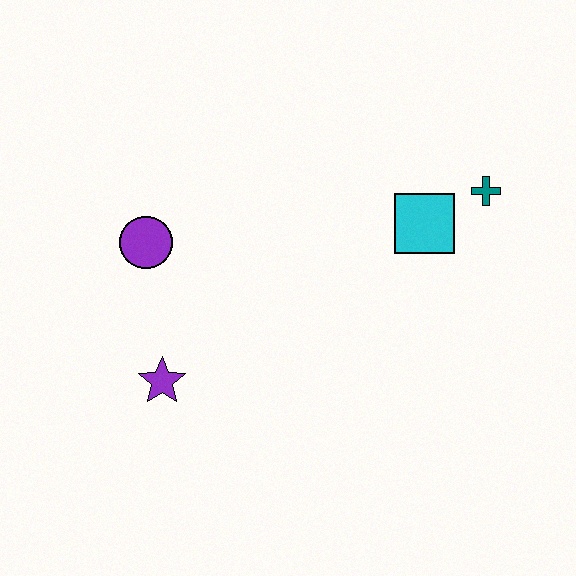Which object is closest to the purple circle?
The purple star is closest to the purple circle.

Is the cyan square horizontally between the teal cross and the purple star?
Yes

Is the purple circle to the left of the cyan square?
Yes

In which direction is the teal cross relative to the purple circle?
The teal cross is to the right of the purple circle.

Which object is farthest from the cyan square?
The purple star is farthest from the cyan square.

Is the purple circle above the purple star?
Yes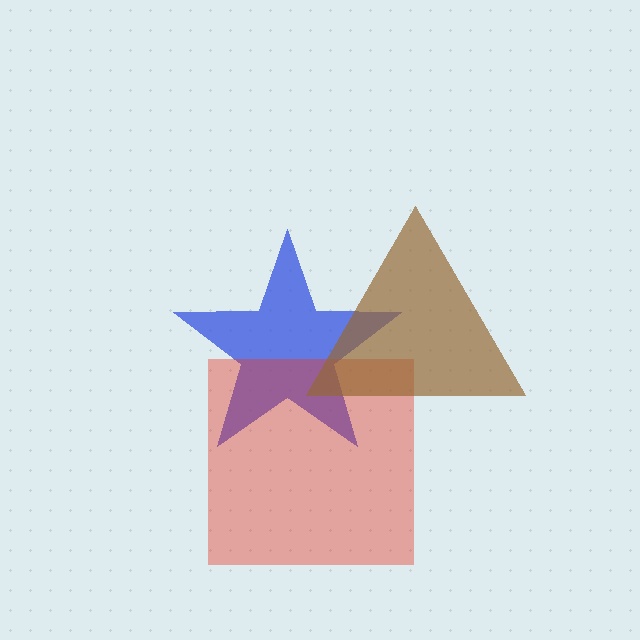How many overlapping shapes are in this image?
There are 3 overlapping shapes in the image.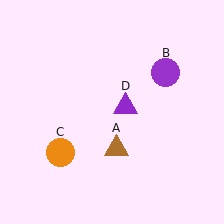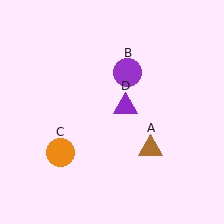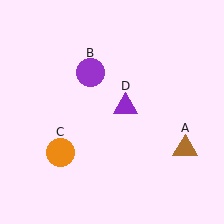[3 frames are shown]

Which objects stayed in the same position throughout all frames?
Orange circle (object C) and purple triangle (object D) remained stationary.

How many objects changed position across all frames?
2 objects changed position: brown triangle (object A), purple circle (object B).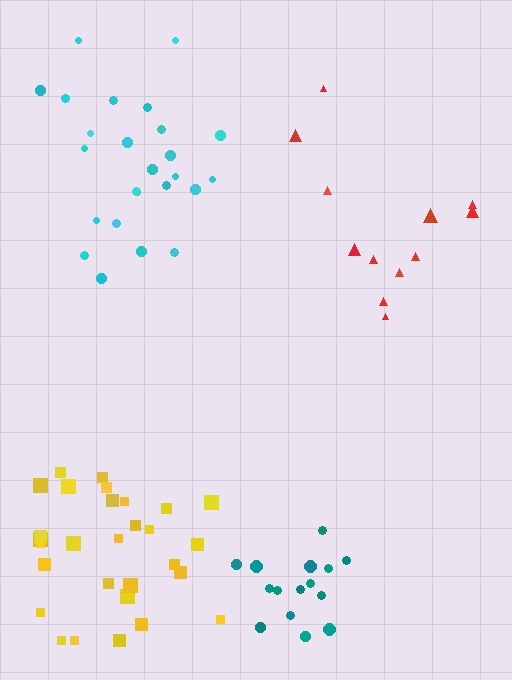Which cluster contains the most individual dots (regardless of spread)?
Yellow (29).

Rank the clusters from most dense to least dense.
teal, cyan, yellow, red.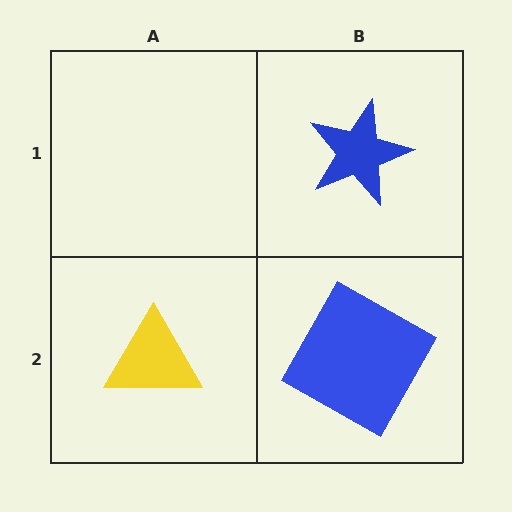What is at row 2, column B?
A blue square.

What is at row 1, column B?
A blue star.